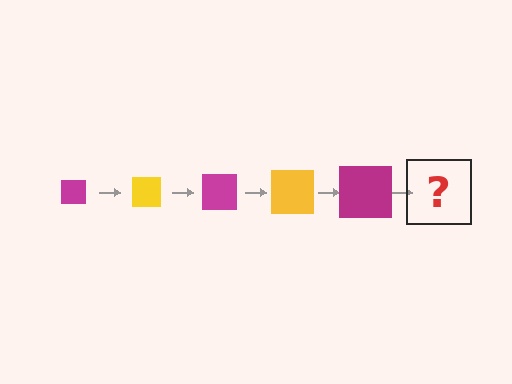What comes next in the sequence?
The next element should be a yellow square, larger than the previous one.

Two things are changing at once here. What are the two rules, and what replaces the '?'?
The two rules are that the square grows larger each step and the color cycles through magenta and yellow. The '?' should be a yellow square, larger than the previous one.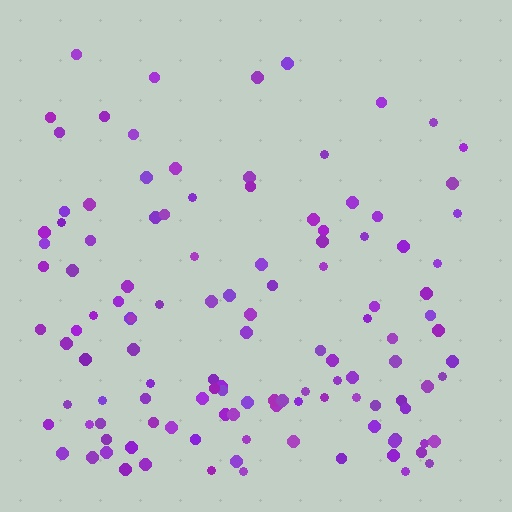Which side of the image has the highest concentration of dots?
The bottom.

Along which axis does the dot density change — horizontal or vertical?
Vertical.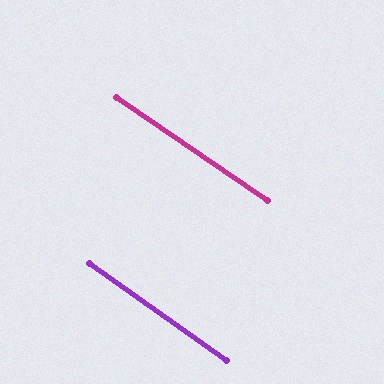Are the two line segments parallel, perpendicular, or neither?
Parallel — their directions differ by only 0.9°.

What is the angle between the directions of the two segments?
Approximately 1 degree.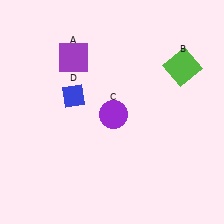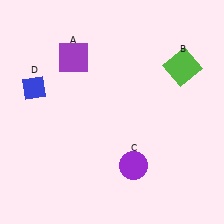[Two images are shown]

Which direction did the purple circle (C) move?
The purple circle (C) moved down.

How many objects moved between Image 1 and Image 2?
2 objects moved between the two images.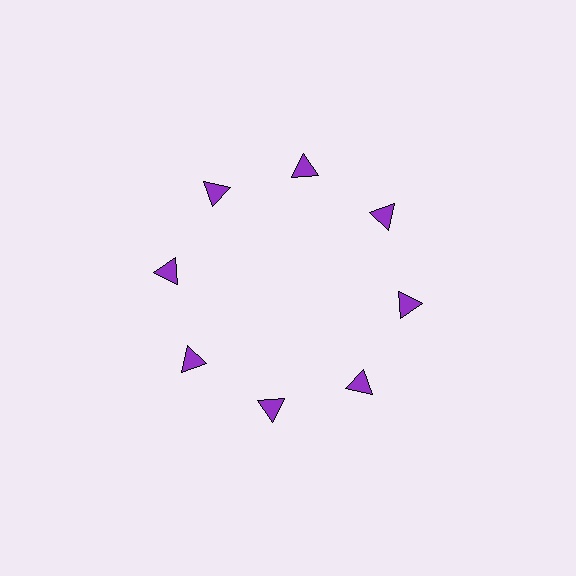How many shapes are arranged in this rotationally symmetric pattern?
There are 8 shapes, arranged in 8 groups of 1.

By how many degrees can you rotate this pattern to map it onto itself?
The pattern maps onto itself every 45 degrees of rotation.